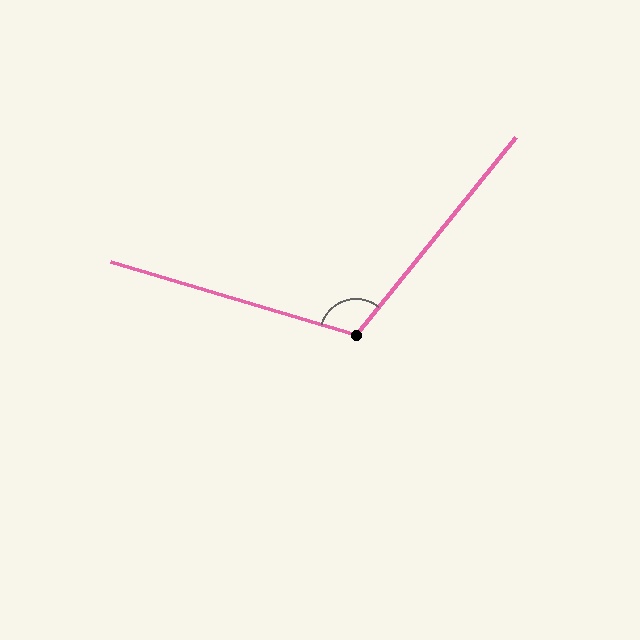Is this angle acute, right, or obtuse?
It is obtuse.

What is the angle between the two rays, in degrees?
Approximately 113 degrees.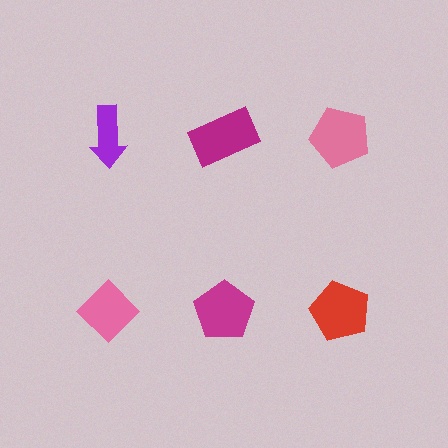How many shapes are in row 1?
3 shapes.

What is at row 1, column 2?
A magenta rectangle.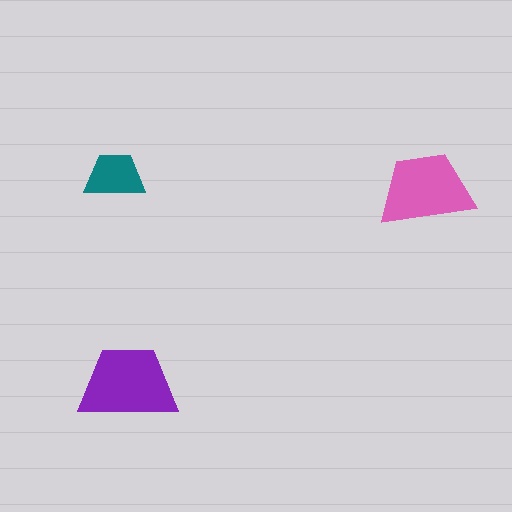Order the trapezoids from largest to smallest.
the purple one, the pink one, the teal one.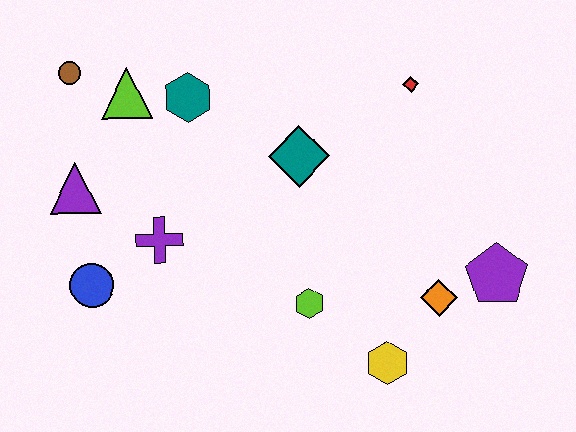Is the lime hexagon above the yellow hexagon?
Yes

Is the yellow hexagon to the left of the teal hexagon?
No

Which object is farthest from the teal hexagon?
The purple pentagon is farthest from the teal hexagon.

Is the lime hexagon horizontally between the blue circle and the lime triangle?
No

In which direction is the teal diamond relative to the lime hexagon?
The teal diamond is above the lime hexagon.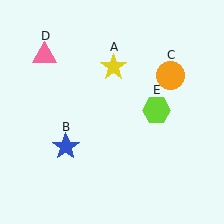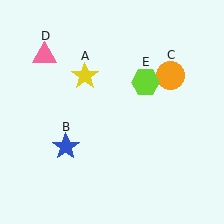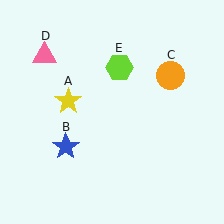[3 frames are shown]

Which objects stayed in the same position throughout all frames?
Blue star (object B) and orange circle (object C) and pink triangle (object D) remained stationary.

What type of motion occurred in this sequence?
The yellow star (object A), lime hexagon (object E) rotated counterclockwise around the center of the scene.